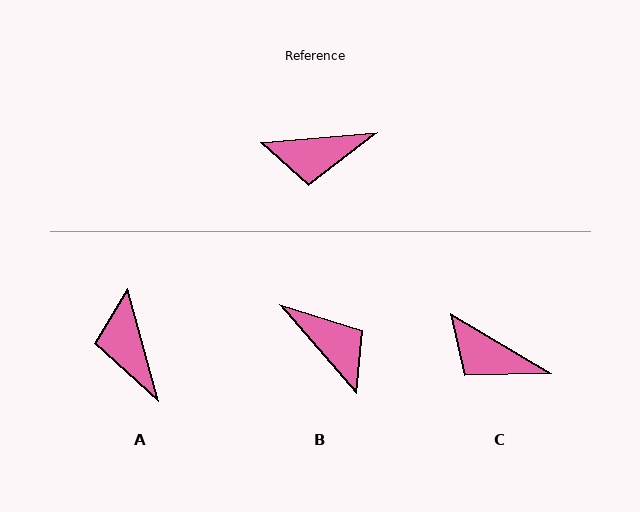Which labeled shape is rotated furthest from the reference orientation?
B, about 126 degrees away.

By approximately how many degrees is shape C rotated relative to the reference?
Approximately 36 degrees clockwise.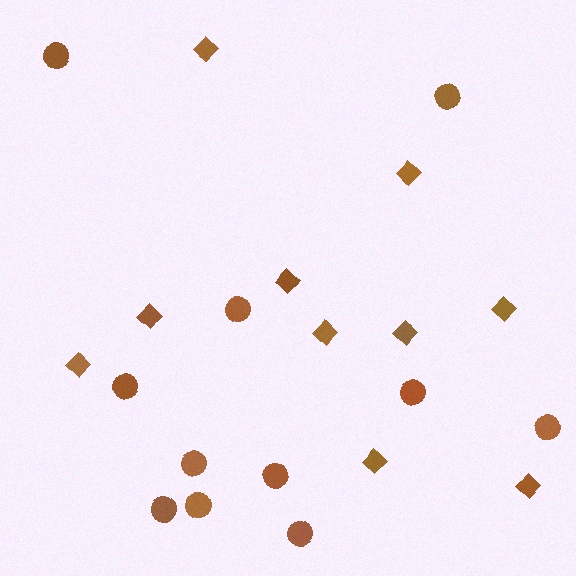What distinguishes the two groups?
There are 2 groups: one group of circles (11) and one group of diamonds (10).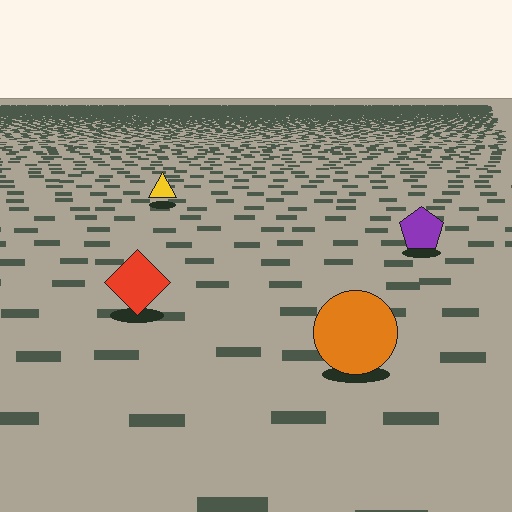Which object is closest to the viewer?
The orange circle is closest. The texture marks near it are larger and more spread out.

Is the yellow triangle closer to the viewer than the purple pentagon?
No. The purple pentagon is closer — you can tell from the texture gradient: the ground texture is coarser near it.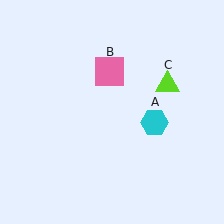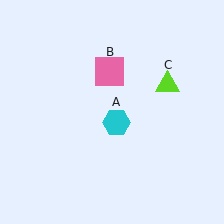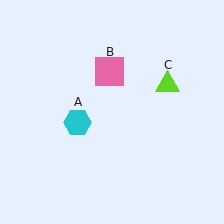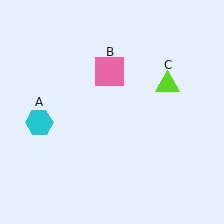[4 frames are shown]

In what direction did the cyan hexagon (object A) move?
The cyan hexagon (object A) moved left.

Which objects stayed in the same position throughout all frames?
Pink square (object B) and lime triangle (object C) remained stationary.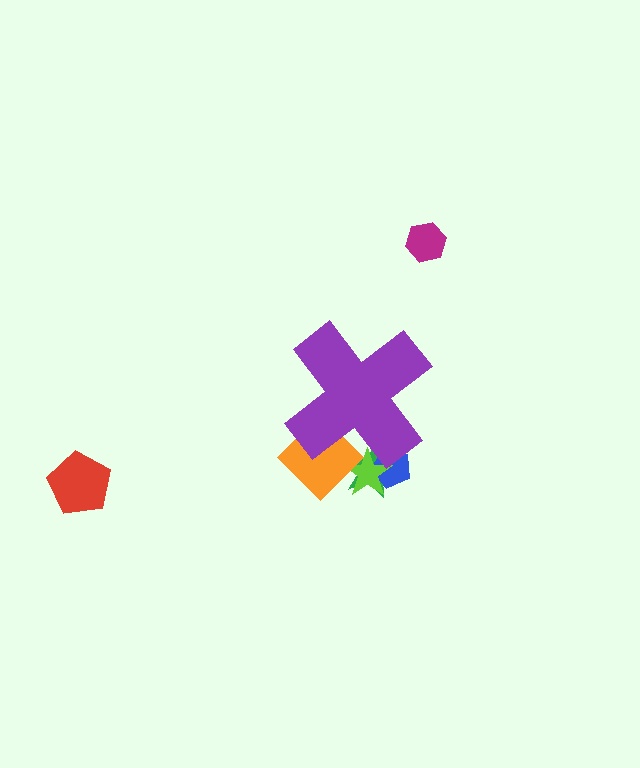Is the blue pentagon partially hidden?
Yes, the blue pentagon is partially hidden behind the purple cross.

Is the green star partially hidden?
Yes, the green star is partially hidden behind the purple cross.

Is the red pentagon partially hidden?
No, the red pentagon is fully visible.